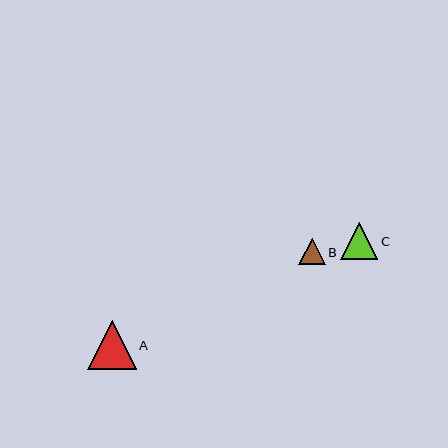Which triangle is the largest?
Triangle A is the largest with a size of approximately 48 pixels.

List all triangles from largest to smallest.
From largest to smallest: A, C, B.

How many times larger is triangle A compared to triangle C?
Triangle A is approximately 1.3 times the size of triangle C.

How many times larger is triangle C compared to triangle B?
Triangle C is approximately 1.4 times the size of triangle B.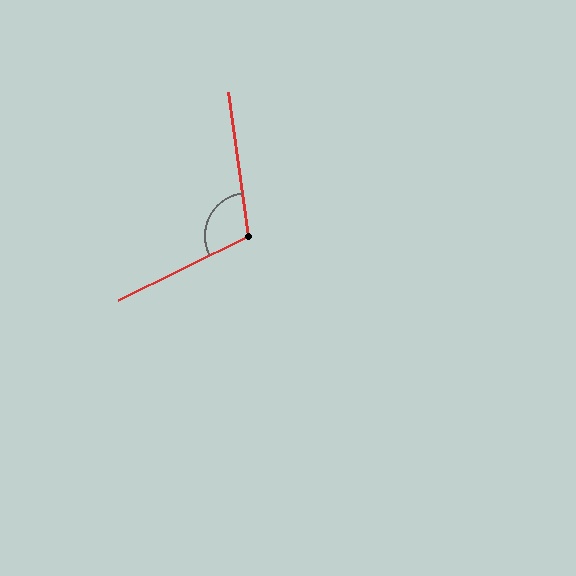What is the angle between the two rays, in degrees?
Approximately 109 degrees.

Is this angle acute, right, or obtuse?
It is obtuse.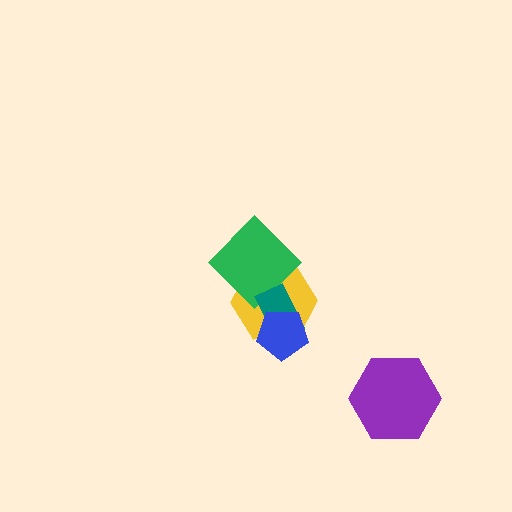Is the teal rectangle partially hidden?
Yes, it is partially covered by another shape.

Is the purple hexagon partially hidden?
No, no other shape covers it.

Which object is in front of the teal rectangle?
The blue pentagon is in front of the teal rectangle.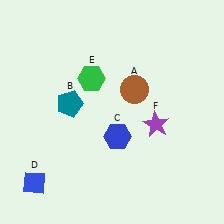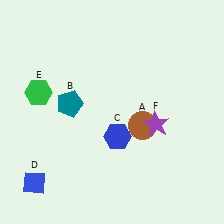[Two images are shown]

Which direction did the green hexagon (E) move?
The green hexagon (E) moved left.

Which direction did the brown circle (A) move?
The brown circle (A) moved down.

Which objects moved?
The objects that moved are: the brown circle (A), the green hexagon (E).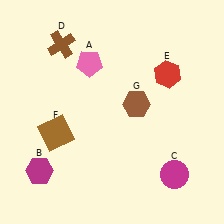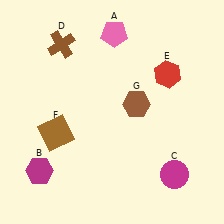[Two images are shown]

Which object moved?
The pink pentagon (A) moved up.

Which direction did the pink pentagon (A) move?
The pink pentagon (A) moved up.